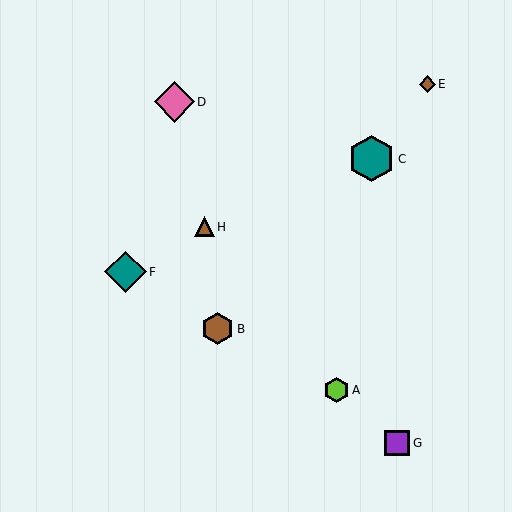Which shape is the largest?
The teal hexagon (labeled C) is the largest.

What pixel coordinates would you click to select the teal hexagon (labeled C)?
Click at (372, 159) to select the teal hexagon C.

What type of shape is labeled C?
Shape C is a teal hexagon.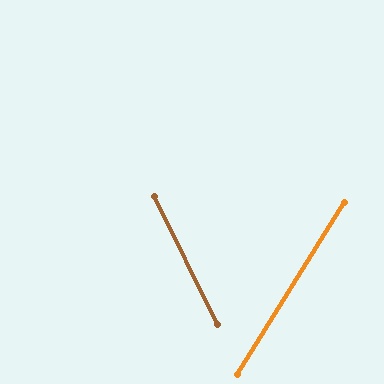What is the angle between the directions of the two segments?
Approximately 58 degrees.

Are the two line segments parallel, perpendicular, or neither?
Neither parallel nor perpendicular — they differ by about 58°.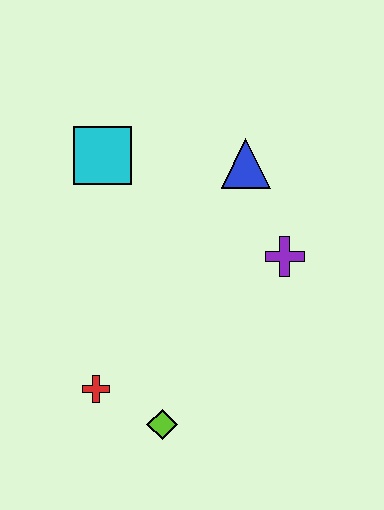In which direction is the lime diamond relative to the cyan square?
The lime diamond is below the cyan square.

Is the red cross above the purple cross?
No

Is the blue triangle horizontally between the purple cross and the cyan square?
Yes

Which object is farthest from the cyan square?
The lime diamond is farthest from the cyan square.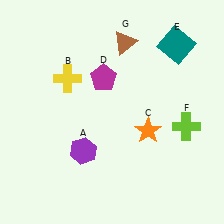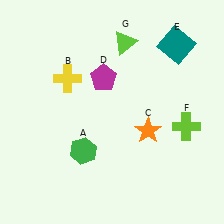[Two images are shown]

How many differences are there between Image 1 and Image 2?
There are 2 differences between the two images.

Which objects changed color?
A changed from purple to green. G changed from brown to lime.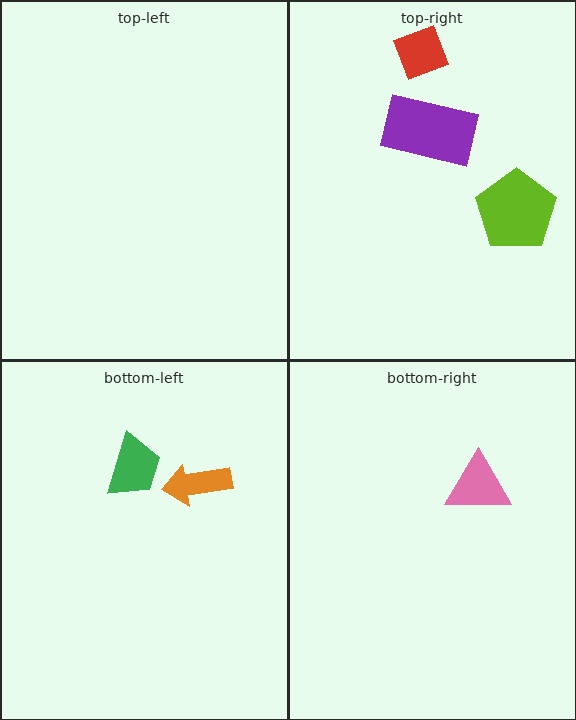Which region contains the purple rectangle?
The top-right region.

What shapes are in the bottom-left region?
The orange arrow, the green trapezoid.